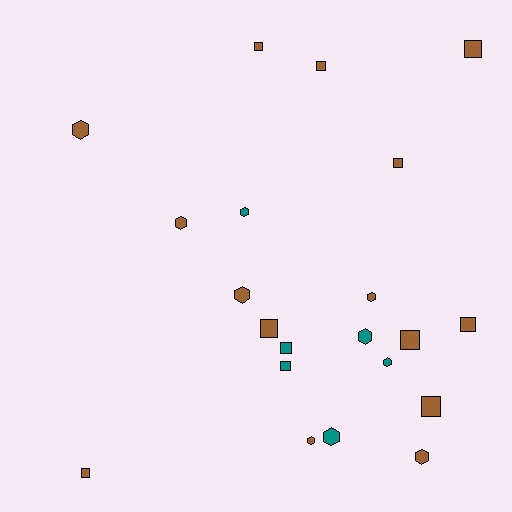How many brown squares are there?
There are 9 brown squares.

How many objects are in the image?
There are 21 objects.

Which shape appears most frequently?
Square, with 11 objects.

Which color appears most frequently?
Brown, with 15 objects.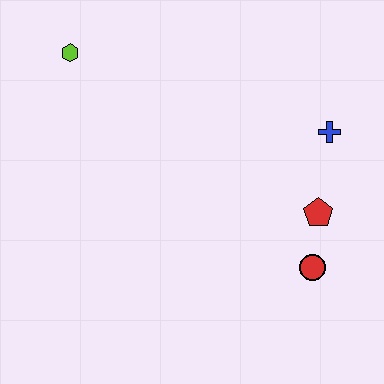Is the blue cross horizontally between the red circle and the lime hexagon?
No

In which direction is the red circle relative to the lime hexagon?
The red circle is to the right of the lime hexagon.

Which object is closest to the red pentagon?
The red circle is closest to the red pentagon.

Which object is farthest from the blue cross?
The lime hexagon is farthest from the blue cross.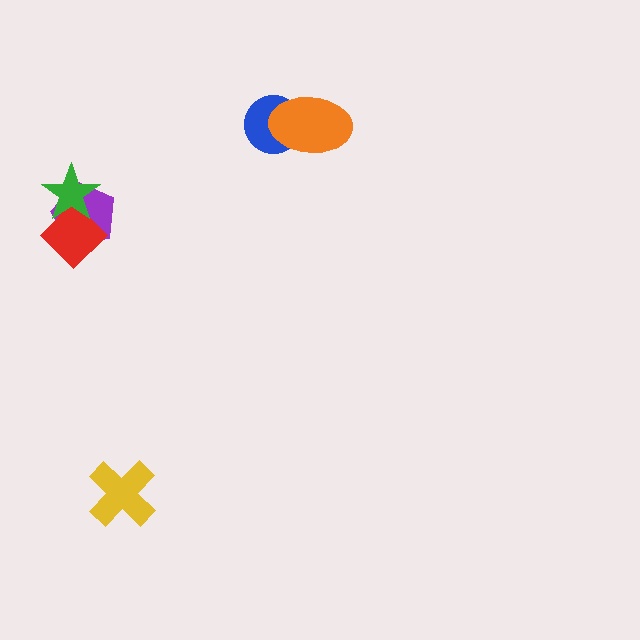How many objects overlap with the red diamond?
2 objects overlap with the red diamond.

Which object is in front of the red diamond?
The green star is in front of the red diamond.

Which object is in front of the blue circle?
The orange ellipse is in front of the blue circle.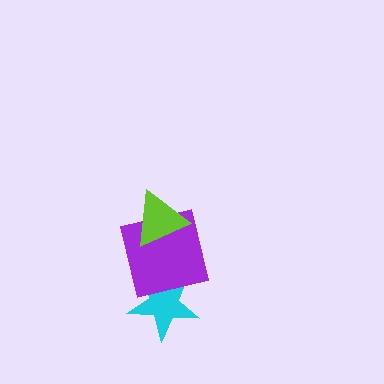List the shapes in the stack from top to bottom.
From top to bottom: the lime triangle, the purple square, the cyan star.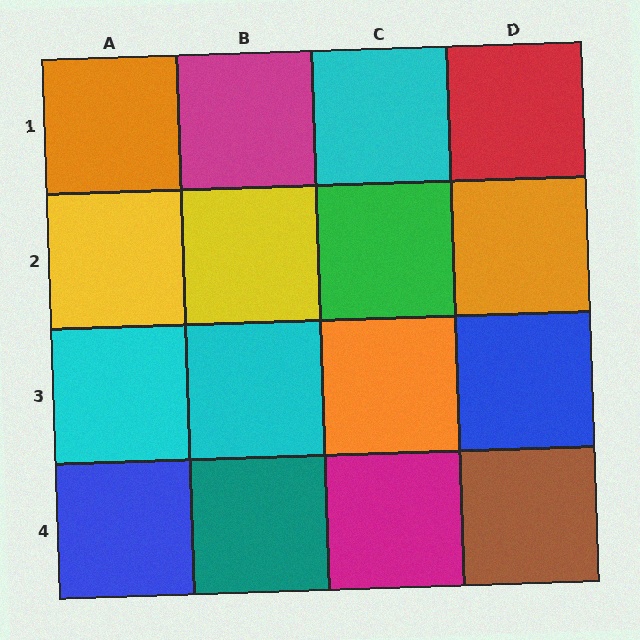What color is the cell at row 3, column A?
Cyan.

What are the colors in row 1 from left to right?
Orange, magenta, cyan, red.